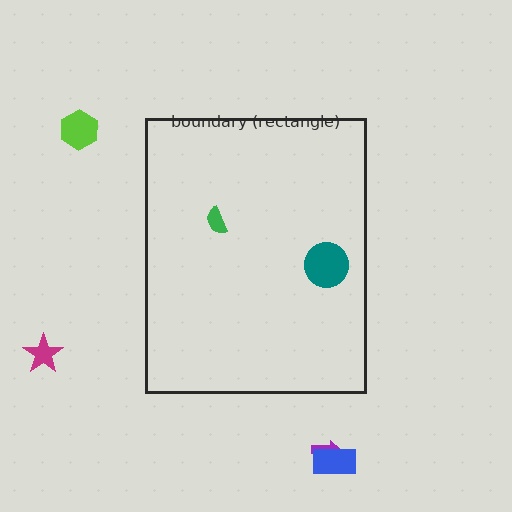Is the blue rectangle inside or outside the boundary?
Outside.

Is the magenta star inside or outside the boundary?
Outside.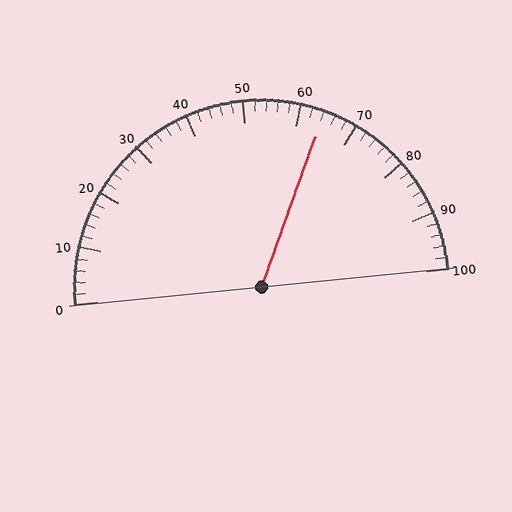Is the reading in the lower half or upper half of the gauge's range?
The reading is in the upper half of the range (0 to 100).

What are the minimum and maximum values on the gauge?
The gauge ranges from 0 to 100.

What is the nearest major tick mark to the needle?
The nearest major tick mark is 60.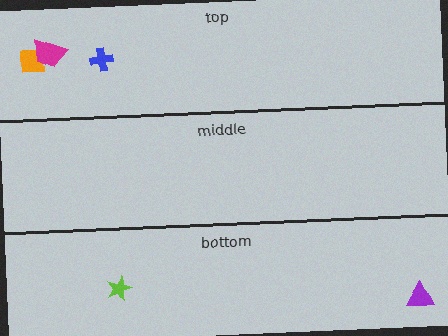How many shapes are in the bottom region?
2.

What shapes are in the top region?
The blue cross, the orange square, the magenta trapezoid.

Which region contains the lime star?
The bottom region.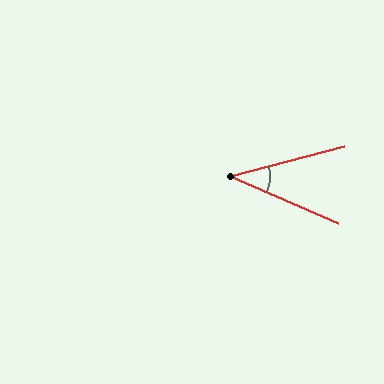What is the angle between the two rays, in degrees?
Approximately 38 degrees.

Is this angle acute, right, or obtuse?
It is acute.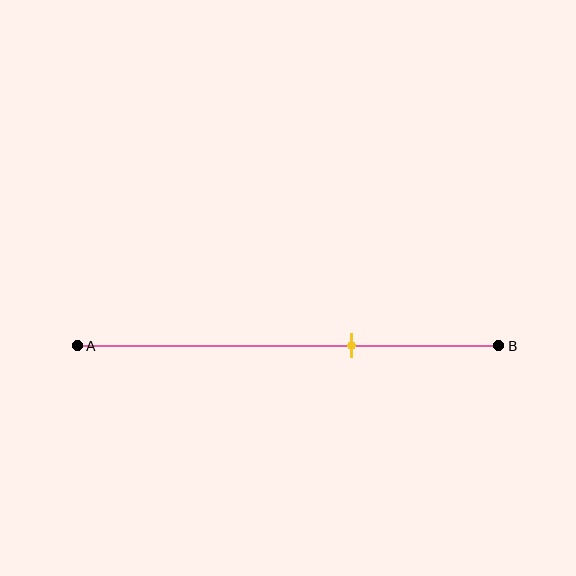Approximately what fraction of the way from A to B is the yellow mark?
The yellow mark is approximately 65% of the way from A to B.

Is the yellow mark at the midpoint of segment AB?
No, the mark is at about 65% from A, not at the 50% midpoint.